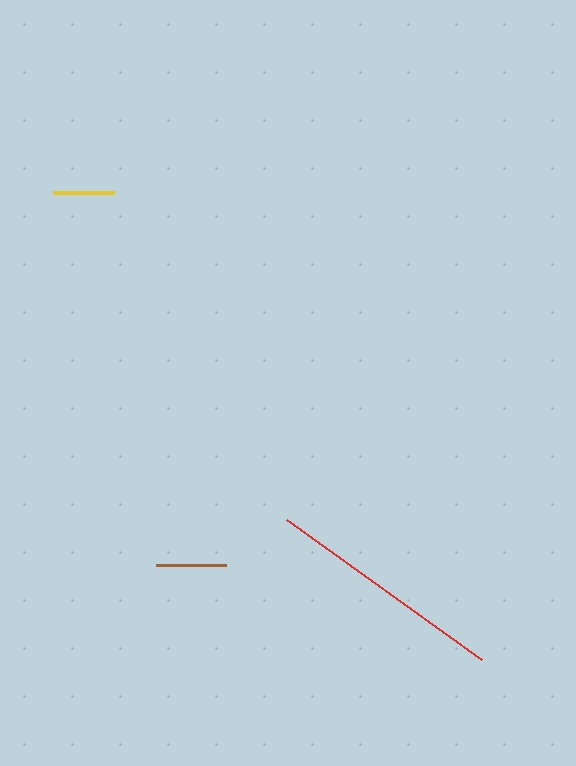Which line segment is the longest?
The red line is the longest at approximately 240 pixels.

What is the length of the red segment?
The red segment is approximately 240 pixels long.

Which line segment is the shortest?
The yellow line is the shortest at approximately 61 pixels.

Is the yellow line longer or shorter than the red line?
The red line is longer than the yellow line.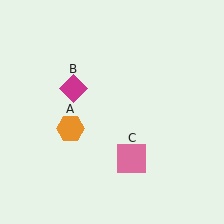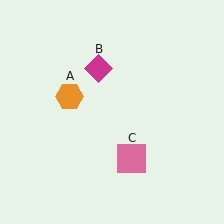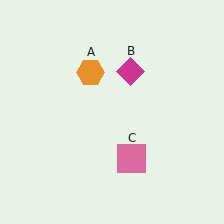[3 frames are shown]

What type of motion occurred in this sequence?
The orange hexagon (object A), magenta diamond (object B) rotated clockwise around the center of the scene.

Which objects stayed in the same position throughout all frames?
Pink square (object C) remained stationary.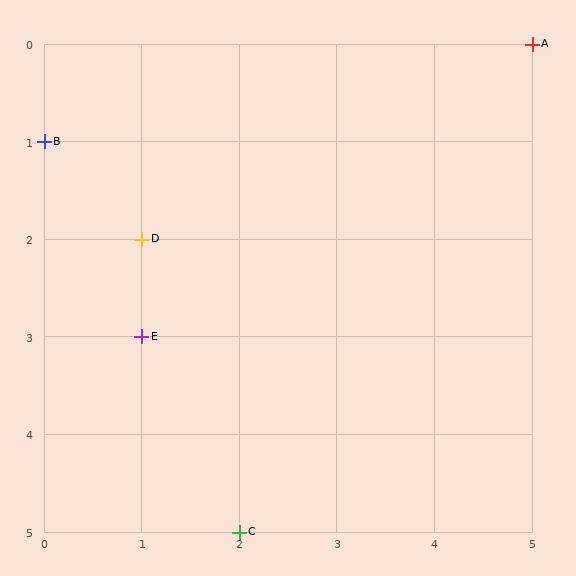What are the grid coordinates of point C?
Point C is at grid coordinates (2, 5).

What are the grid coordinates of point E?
Point E is at grid coordinates (1, 3).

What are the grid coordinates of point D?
Point D is at grid coordinates (1, 2).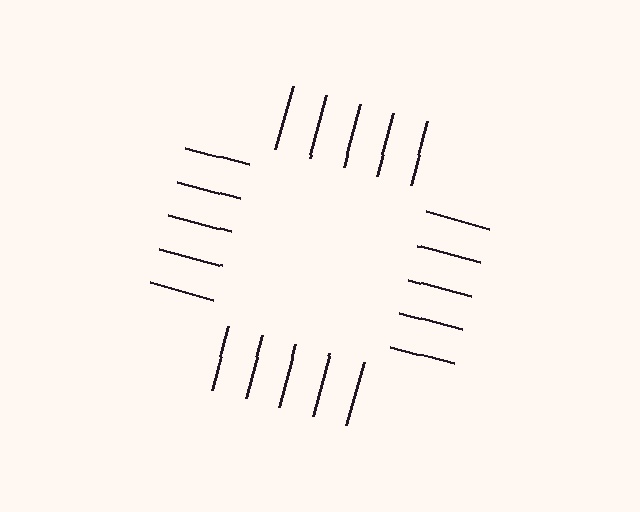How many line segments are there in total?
20 — 5 along each of the 4 edges.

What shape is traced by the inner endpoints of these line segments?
An illusory square — the line segments terminate on its edges but no continuous stroke is drawn.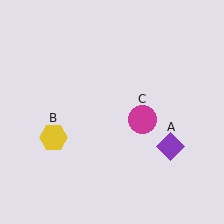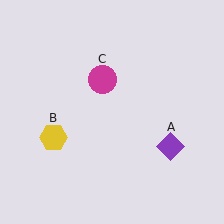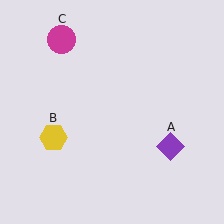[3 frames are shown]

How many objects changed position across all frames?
1 object changed position: magenta circle (object C).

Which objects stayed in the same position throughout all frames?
Purple diamond (object A) and yellow hexagon (object B) remained stationary.